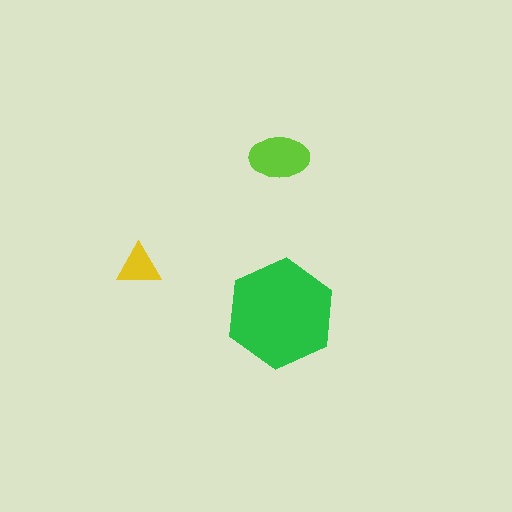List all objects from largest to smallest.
The green hexagon, the lime ellipse, the yellow triangle.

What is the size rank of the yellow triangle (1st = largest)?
3rd.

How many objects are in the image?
There are 3 objects in the image.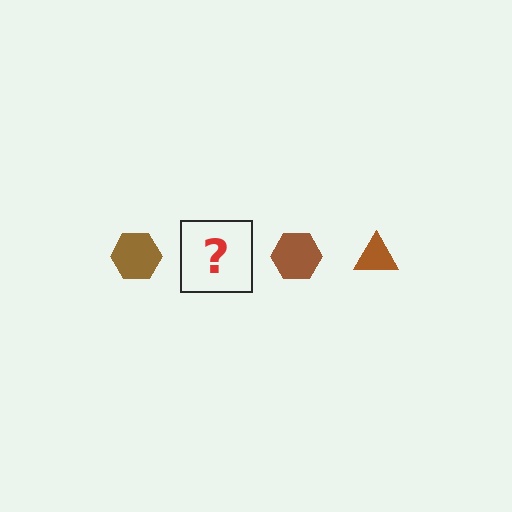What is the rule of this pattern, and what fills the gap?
The rule is that the pattern cycles through hexagon, triangle shapes in brown. The gap should be filled with a brown triangle.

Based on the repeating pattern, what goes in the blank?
The blank should be a brown triangle.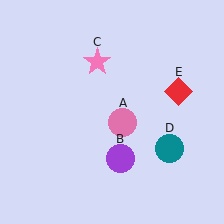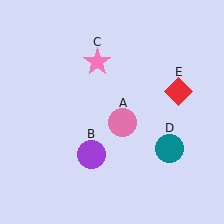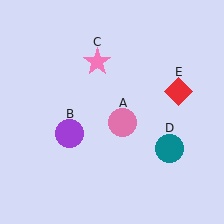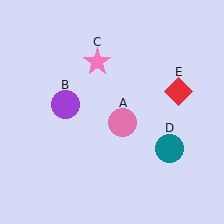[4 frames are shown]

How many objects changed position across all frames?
1 object changed position: purple circle (object B).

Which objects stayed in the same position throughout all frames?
Pink circle (object A) and pink star (object C) and teal circle (object D) and red diamond (object E) remained stationary.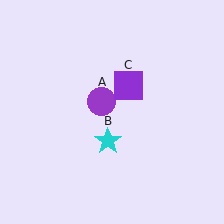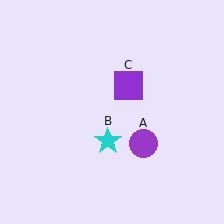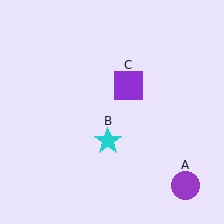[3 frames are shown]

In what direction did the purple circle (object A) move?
The purple circle (object A) moved down and to the right.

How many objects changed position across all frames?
1 object changed position: purple circle (object A).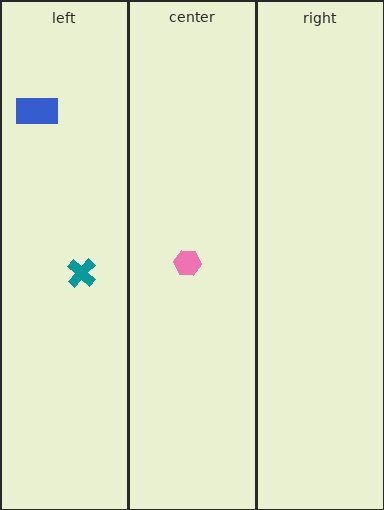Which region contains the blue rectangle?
The left region.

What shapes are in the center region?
The pink hexagon.